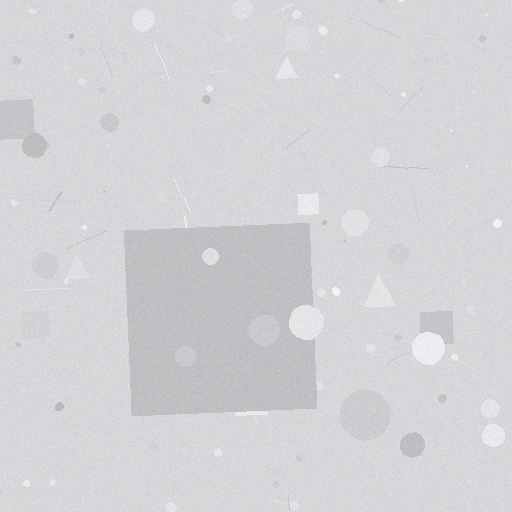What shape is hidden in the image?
A square is hidden in the image.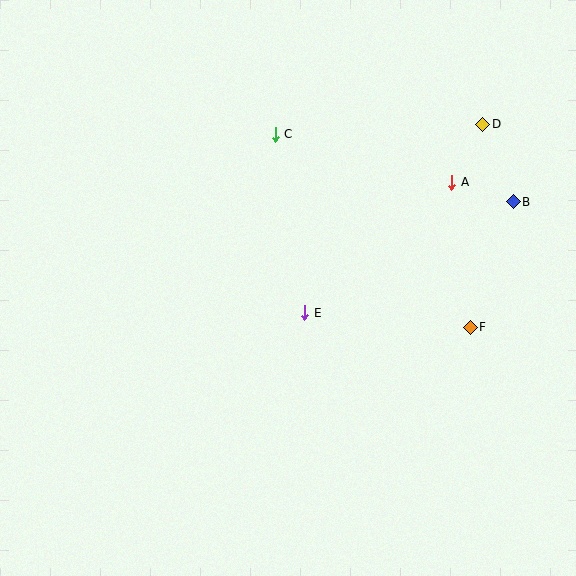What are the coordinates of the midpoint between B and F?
The midpoint between B and F is at (492, 265).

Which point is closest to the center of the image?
Point E at (305, 313) is closest to the center.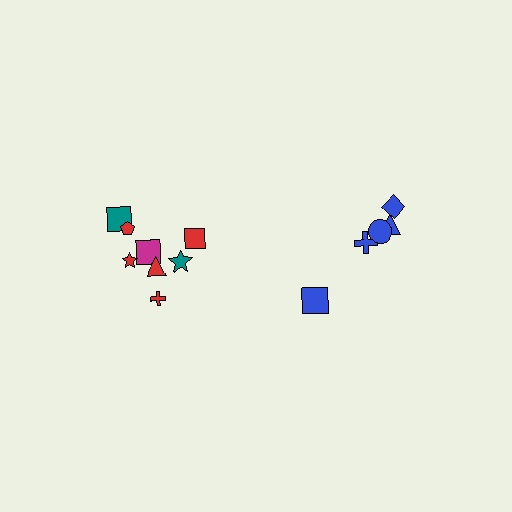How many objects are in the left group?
There are 8 objects.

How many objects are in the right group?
There are 5 objects.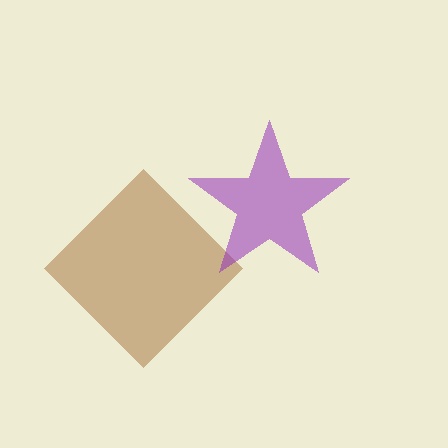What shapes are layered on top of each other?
The layered shapes are: a brown diamond, a purple star.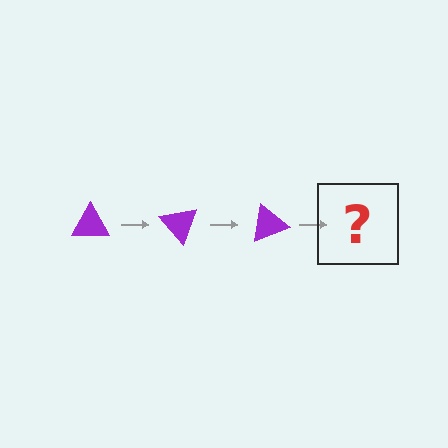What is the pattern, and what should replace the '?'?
The pattern is that the triangle rotates 50 degrees each step. The '?' should be a purple triangle rotated 150 degrees.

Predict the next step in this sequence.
The next step is a purple triangle rotated 150 degrees.